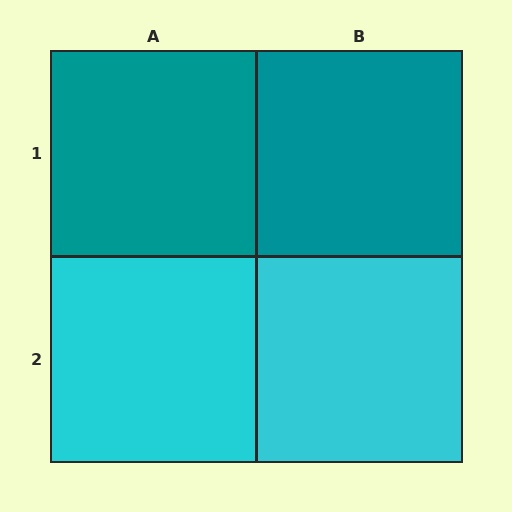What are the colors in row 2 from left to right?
Cyan, cyan.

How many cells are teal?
2 cells are teal.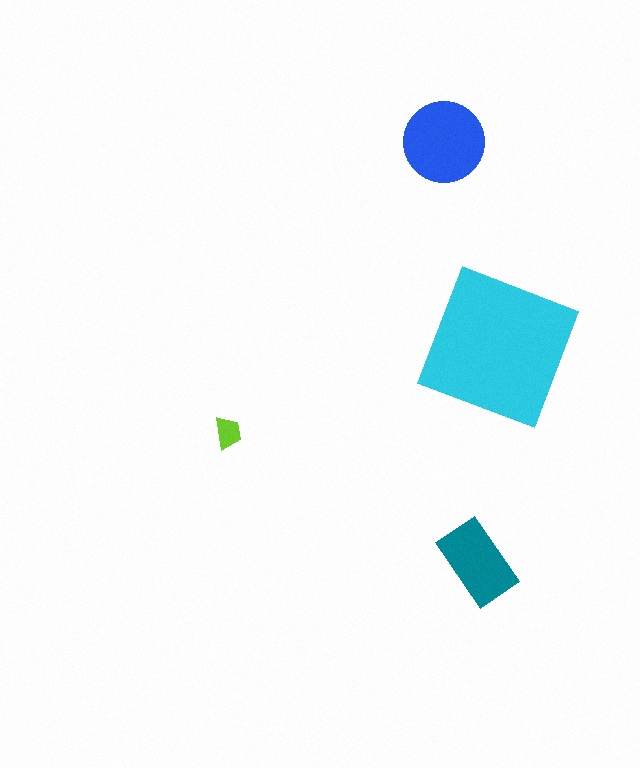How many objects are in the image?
There are 4 objects in the image.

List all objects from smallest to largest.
The lime trapezoid, the teal rectangle, the blue circle, the cyan square.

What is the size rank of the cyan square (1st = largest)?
1st.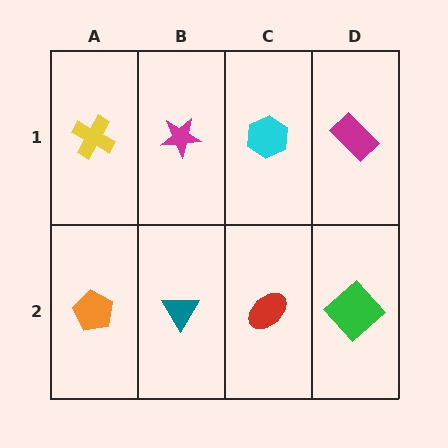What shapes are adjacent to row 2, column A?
A yellow cross (row 1, column A), a teal triangle (row 2, column B).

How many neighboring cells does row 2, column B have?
3.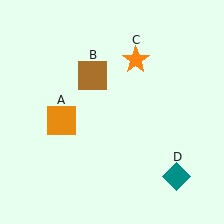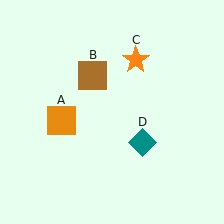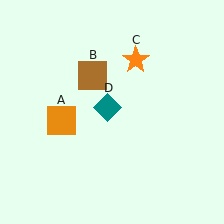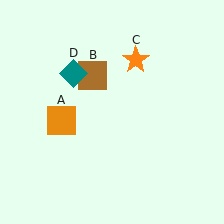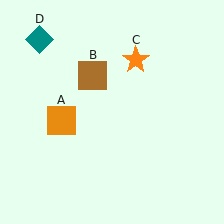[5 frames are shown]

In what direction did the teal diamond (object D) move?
The teal diamond (object D) moved up and to the left.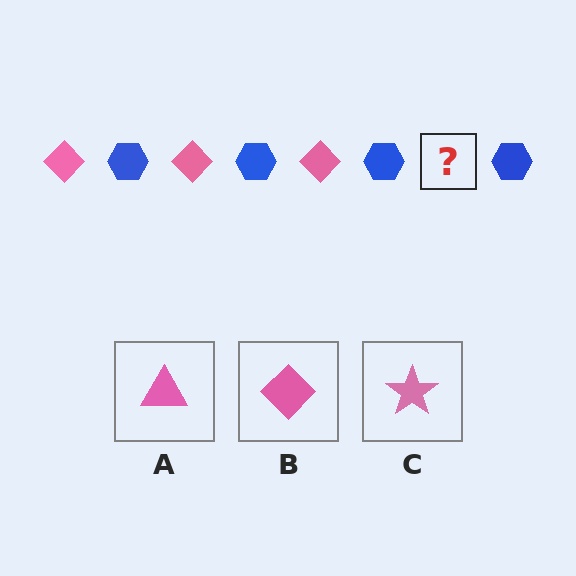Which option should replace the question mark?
Option B.